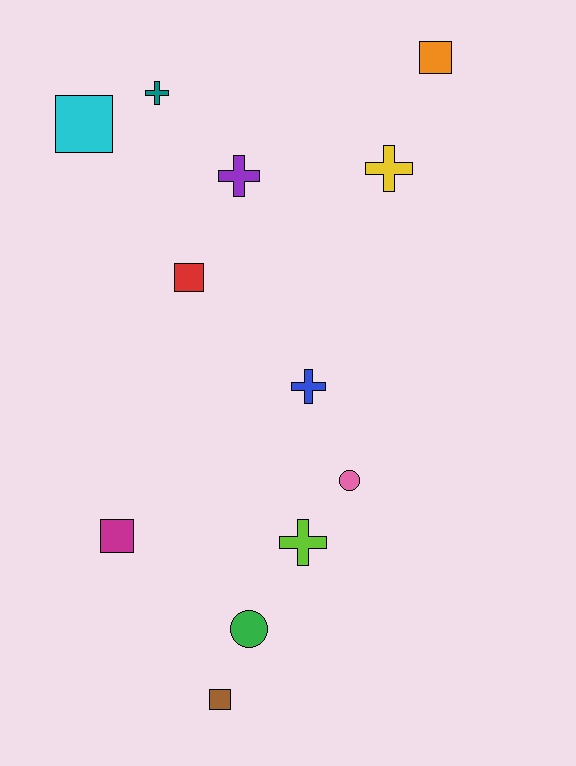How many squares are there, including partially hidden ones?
There are 5 squares.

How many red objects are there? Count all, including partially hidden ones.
There is 1 red object.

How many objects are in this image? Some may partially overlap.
There are 12 objects.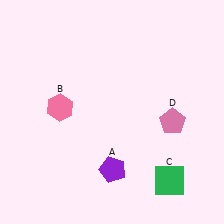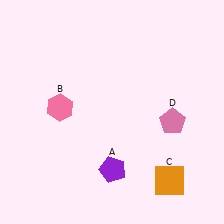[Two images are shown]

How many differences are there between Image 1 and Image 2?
There is 1 difference between the two images.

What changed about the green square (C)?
In Image 1, C is green. In Image 2, it changed to orange.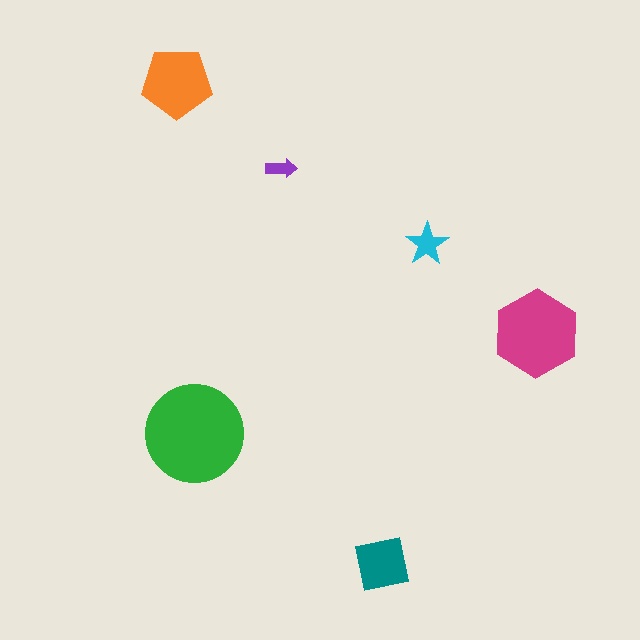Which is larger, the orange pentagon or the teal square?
The orange pentagon.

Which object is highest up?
The orange pentagon is topmost.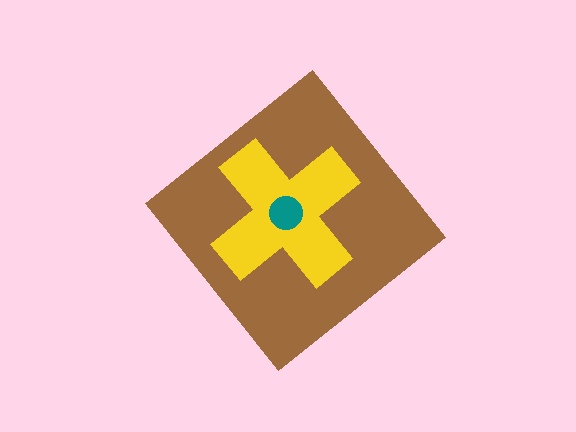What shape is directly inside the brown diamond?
The yellow cross.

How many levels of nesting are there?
3.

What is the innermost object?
The teal circle.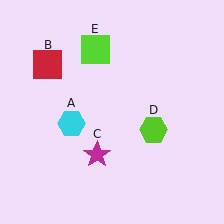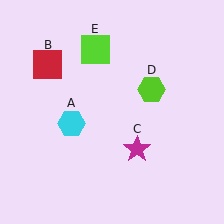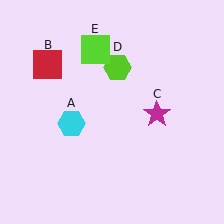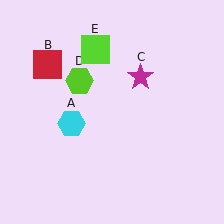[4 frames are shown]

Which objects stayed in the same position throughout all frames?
Cyan hexagon (object A) and red square (object B) and lime square (object E) remained stationary.